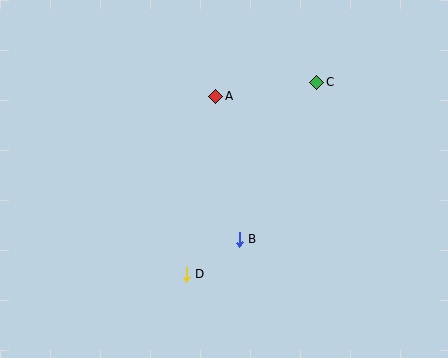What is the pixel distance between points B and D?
The distance between B and D is 64 pixels.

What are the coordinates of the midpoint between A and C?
The midpoint between A and C is at (266, 89).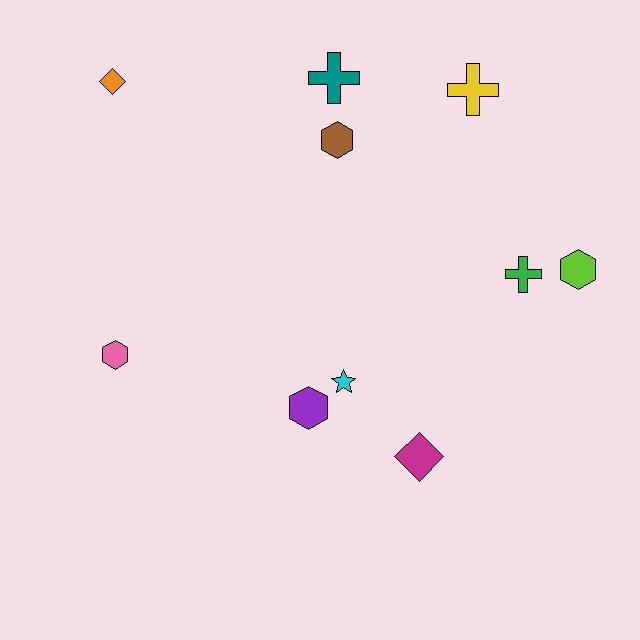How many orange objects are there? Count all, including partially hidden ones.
There is 1 orange object.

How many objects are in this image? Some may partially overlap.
There are 10 objects.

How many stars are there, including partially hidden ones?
There is 1 star.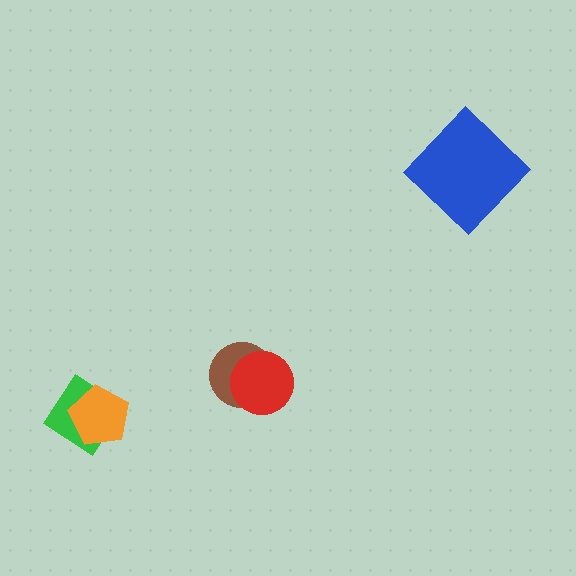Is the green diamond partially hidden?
Yes, it is partially covered by another shape.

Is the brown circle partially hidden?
Yes, it is partially covered by another shape.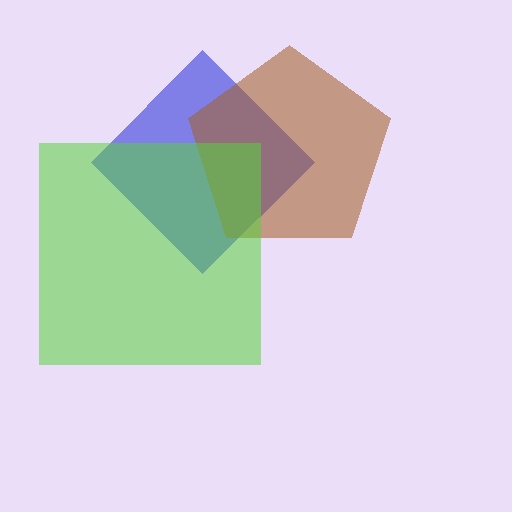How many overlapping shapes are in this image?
There are 3 overlapping shapes in the image.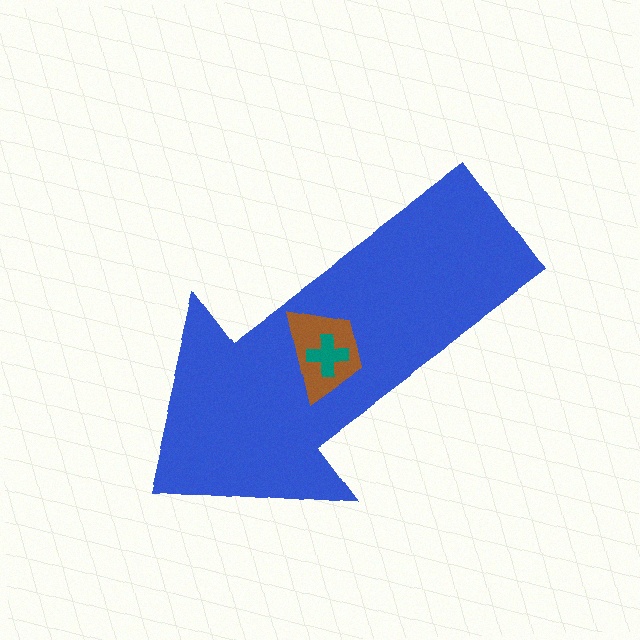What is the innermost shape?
The teal cross.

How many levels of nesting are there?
3.